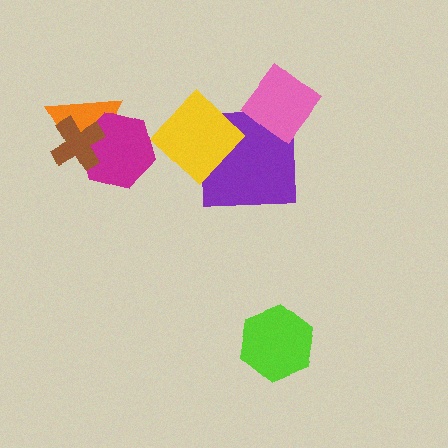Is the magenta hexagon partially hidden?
Yes, it is partially covered by another shape.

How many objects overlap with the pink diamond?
1 object overlaps with the pink diamond.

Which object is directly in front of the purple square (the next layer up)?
The yellow diamond is directly in front of the purple square.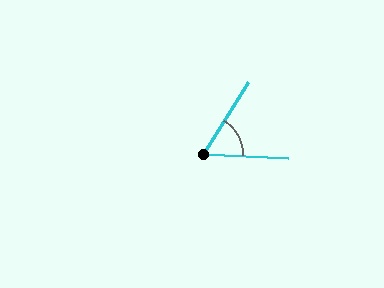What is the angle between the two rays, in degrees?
Approximately 61 degrees.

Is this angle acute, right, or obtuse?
It is acute.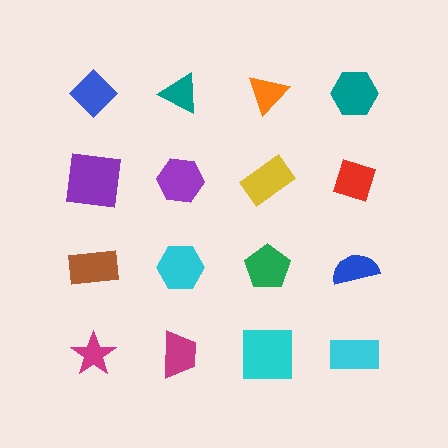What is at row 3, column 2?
A cyan hexagon.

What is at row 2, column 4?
A red diamond.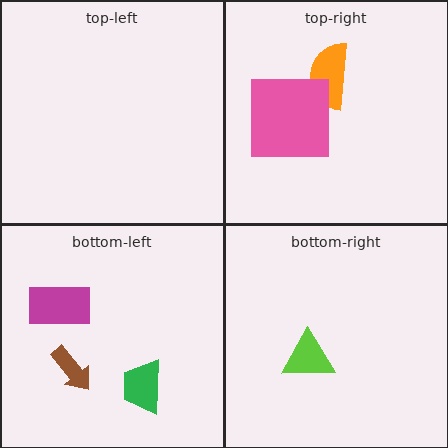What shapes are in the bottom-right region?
The lime triangle.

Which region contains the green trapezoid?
The bottom-left region.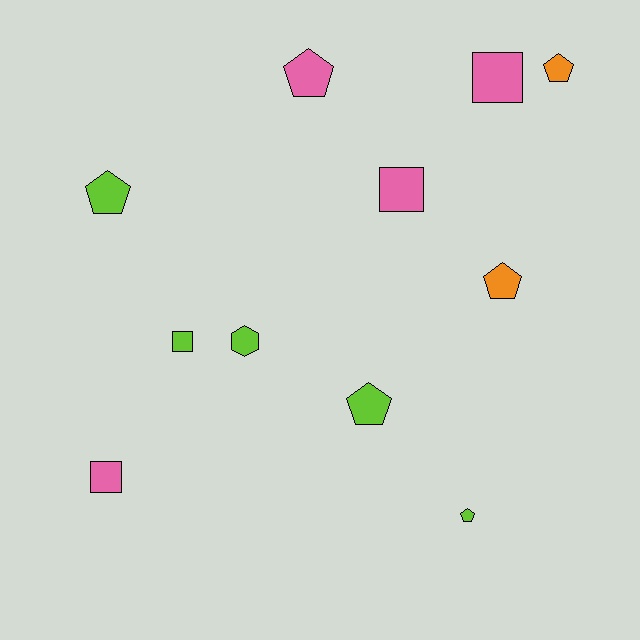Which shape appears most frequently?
Pentagon, with 6 objects.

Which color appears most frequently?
Lime, with 5 objects.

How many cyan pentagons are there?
There are no cyan pentagons.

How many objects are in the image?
There are 11 objects.